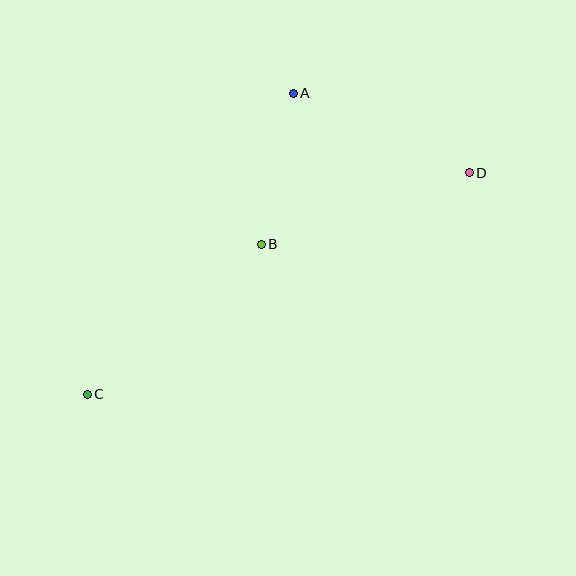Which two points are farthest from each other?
Points C and D are farthest from each other.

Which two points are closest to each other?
Points A and B are closest to each other.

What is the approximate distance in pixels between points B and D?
The distance between B and D is approximately 220 pixels.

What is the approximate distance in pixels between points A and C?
The distance between A and C is approximately 365 pixels.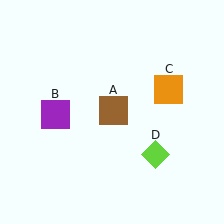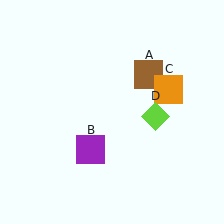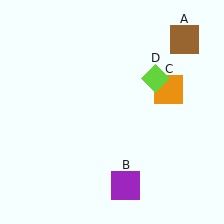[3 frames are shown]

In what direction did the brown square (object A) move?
The brown square (object A) moved up and to the right.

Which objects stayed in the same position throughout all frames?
Orange square (object C) remained stationary.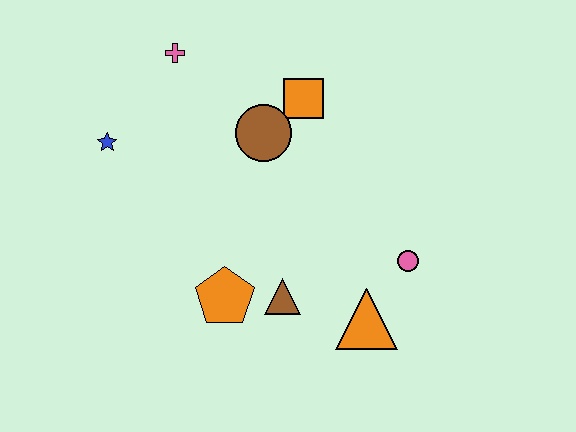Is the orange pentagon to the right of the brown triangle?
No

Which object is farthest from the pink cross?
The orange triangle is farthest from the pink cross.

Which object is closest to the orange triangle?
The pink circle is closest to the orange triangle.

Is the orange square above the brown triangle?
Yes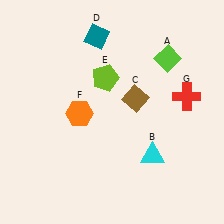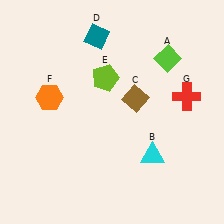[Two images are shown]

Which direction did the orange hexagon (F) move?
The orange hexagon (F) moved left.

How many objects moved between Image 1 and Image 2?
1 object moved between the two images.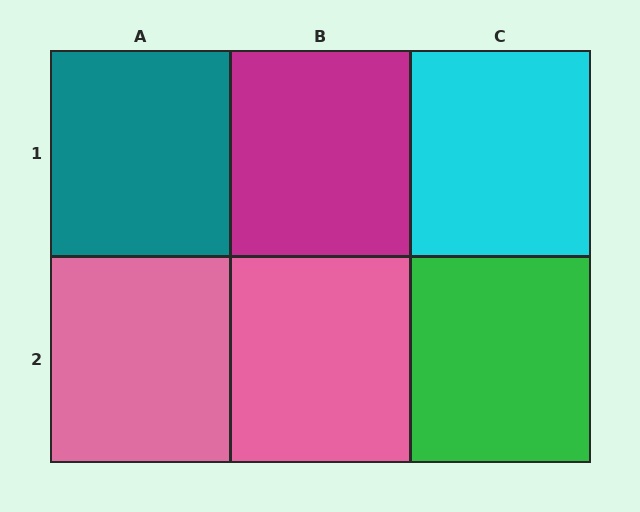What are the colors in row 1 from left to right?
Teal, magenta, cyan.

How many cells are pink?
2 cells are pink.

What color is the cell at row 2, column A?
Pink.